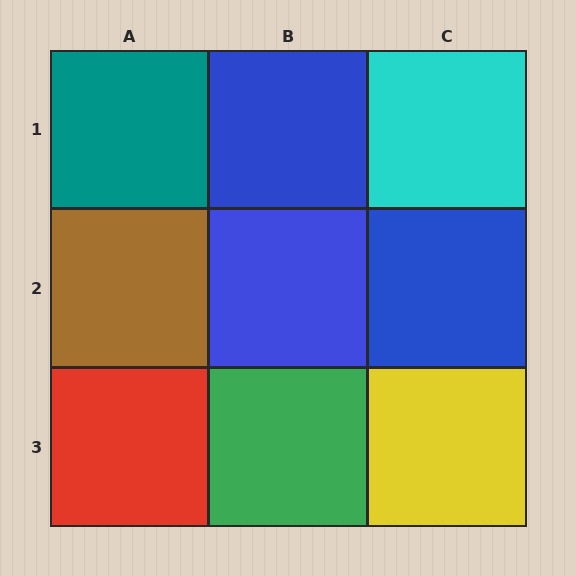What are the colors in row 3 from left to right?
Red, green, yellow.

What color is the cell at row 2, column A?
Brown.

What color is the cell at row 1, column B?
Blue.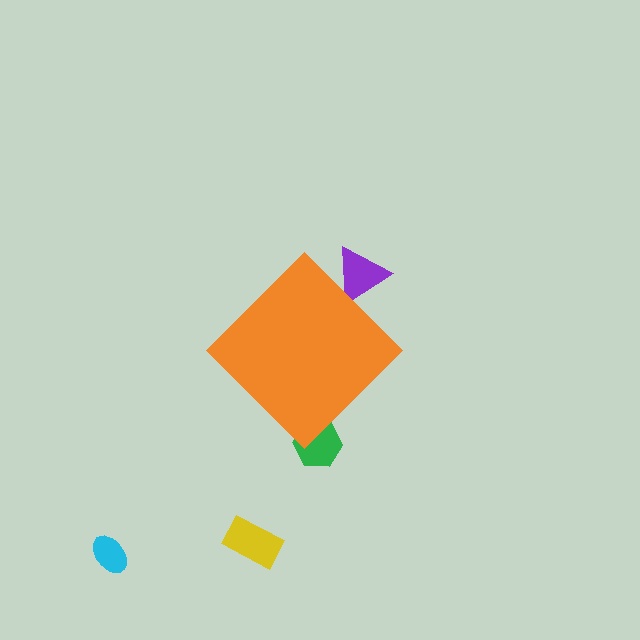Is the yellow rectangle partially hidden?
No, the yellow rectangle is fully visible.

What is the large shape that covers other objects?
An orange diamond.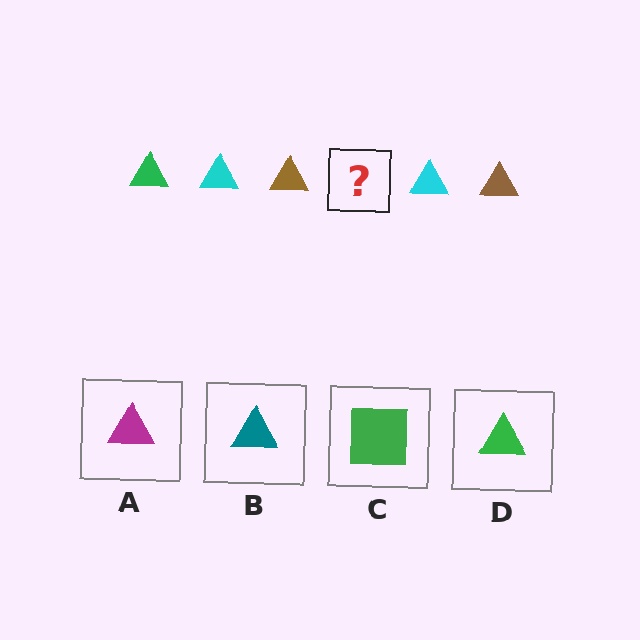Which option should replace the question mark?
Option D.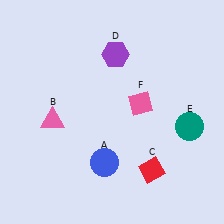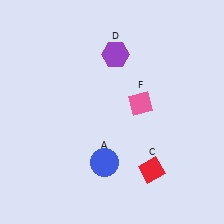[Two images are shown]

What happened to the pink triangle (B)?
The pink triangle (B) was removed in Image 2. It was in the bottom-left area of Image 1.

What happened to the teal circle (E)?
The teal circle (E) was removed in Image 2. It was in the bottom-right area of Image 1.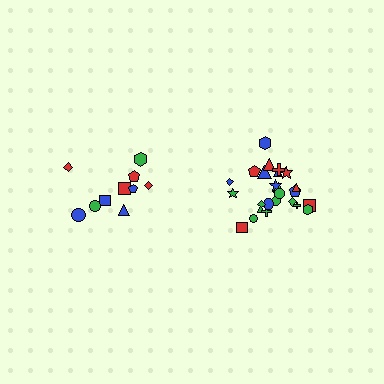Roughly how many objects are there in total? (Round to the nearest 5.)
Roughly 35 objects in total.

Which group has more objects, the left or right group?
The right group.